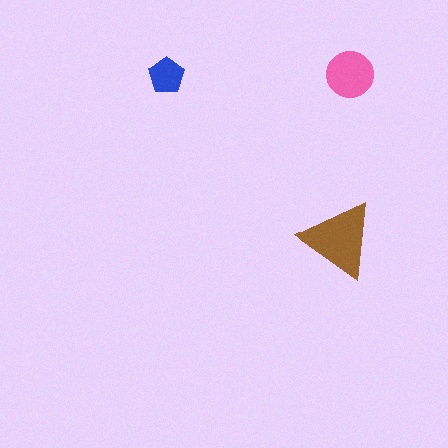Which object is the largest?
The brown triangle.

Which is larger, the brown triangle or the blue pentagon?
The brown triangle.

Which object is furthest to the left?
The blue pentagon is leftmost.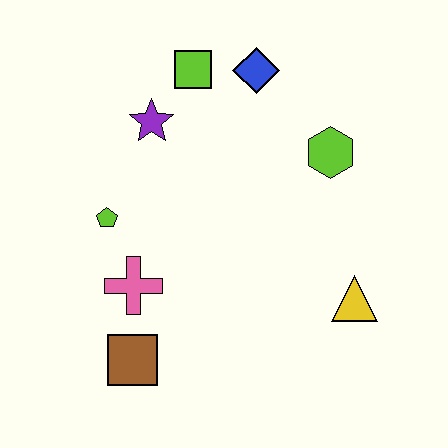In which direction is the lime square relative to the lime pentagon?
The lime square is above the lime pentagon.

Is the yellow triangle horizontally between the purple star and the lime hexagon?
No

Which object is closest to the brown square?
The pink cross is closest to the brown square.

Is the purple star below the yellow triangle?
No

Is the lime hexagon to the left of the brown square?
No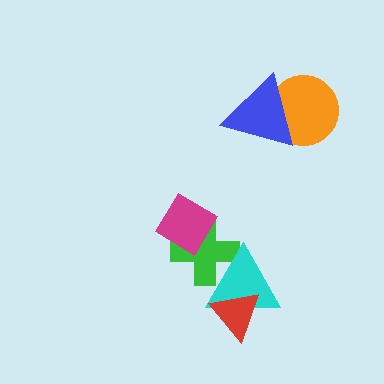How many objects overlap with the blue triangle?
1 object overlaps with the blue triangle.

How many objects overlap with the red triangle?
1 object overlaps with the red triangle.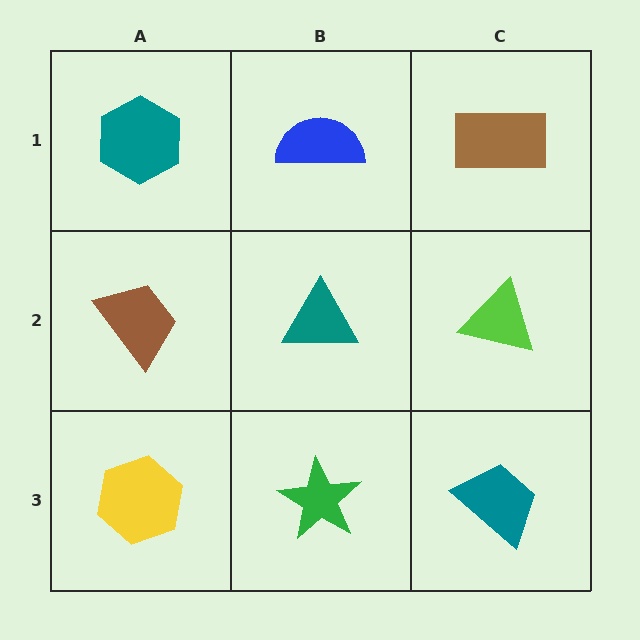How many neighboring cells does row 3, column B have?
3.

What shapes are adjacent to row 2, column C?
A brown rectangle (row 1, column C), a teal trapezoid (row 3, column C), a teal triangle (row 2, column B).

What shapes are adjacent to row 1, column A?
A brown trapezoid (row 2, column A), a blue semicircle (row 1, column B).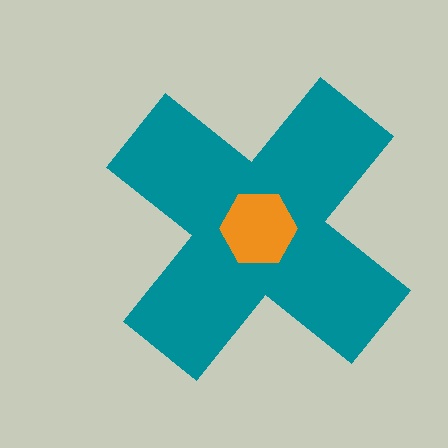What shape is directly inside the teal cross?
The orange hexagon.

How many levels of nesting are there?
2.